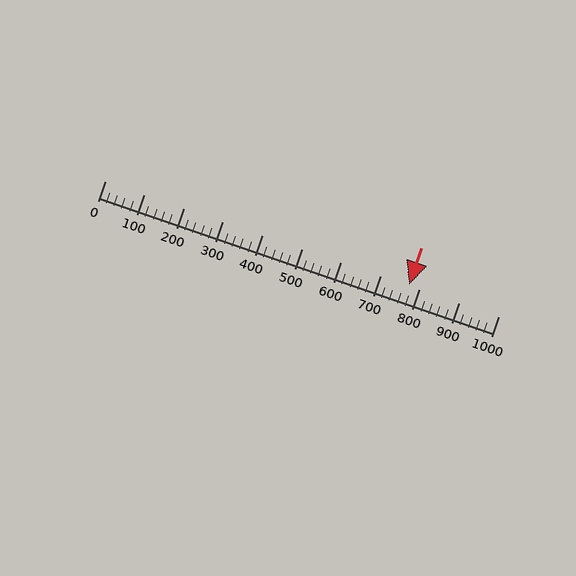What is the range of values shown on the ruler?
The ruler shows values from 0 to 1000.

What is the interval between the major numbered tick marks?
The major tick marks are spaced 100 units apart.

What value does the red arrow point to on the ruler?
The red arrow points to approximately 772.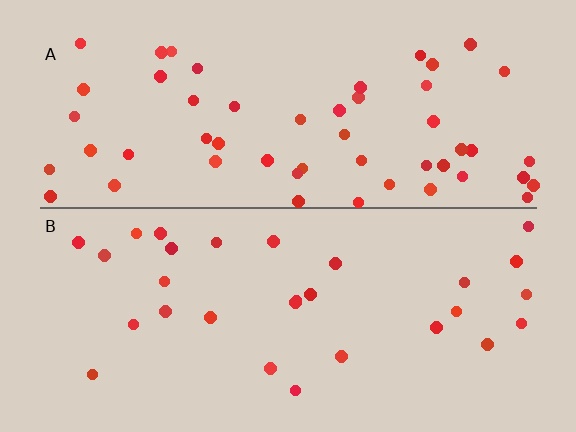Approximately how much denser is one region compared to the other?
Approximately 1.8× — region A over region B.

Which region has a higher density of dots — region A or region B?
A (the top).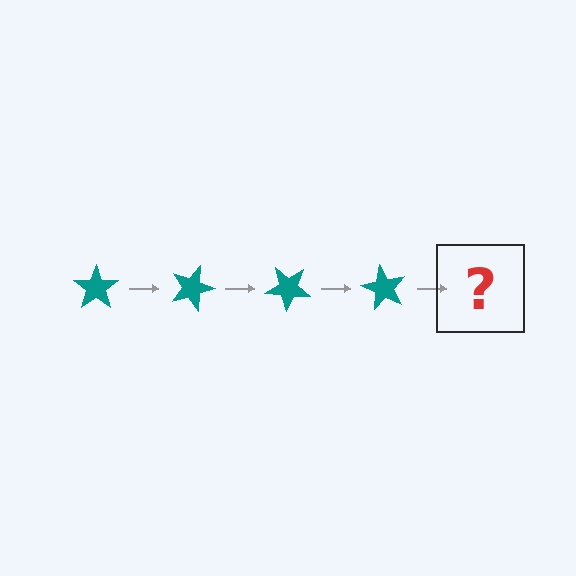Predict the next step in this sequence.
The next step is a teal star rotated 80 degrees.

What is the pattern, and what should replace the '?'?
The pattern is that the star rotates 20 degrees each step. The '?' should be a teal star rotated 80 degrees.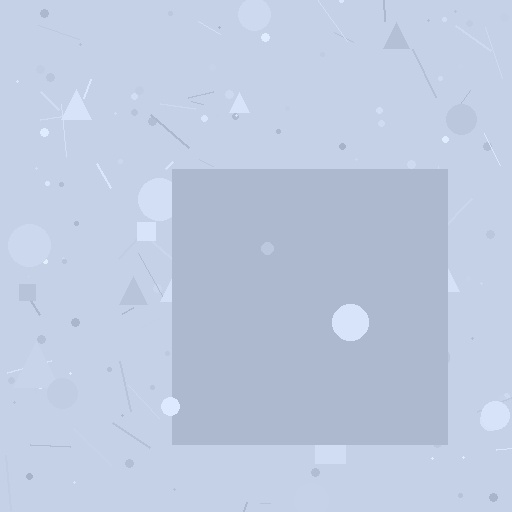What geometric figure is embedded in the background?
A square is embedded in the background.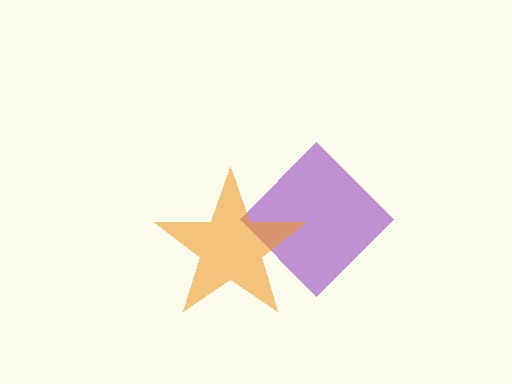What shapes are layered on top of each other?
The layered shapes are: a purple diamond, an orange star.